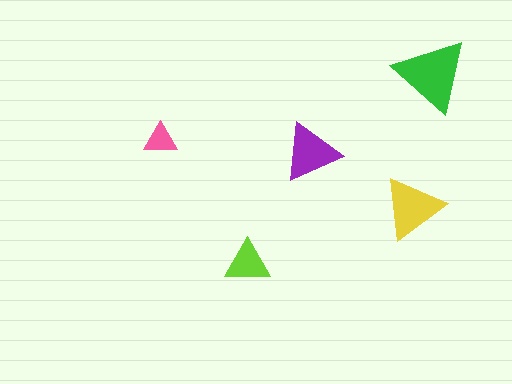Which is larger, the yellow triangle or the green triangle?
The green one.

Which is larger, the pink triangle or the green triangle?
The green one.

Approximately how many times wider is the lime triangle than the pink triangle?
About 1.5 times wider.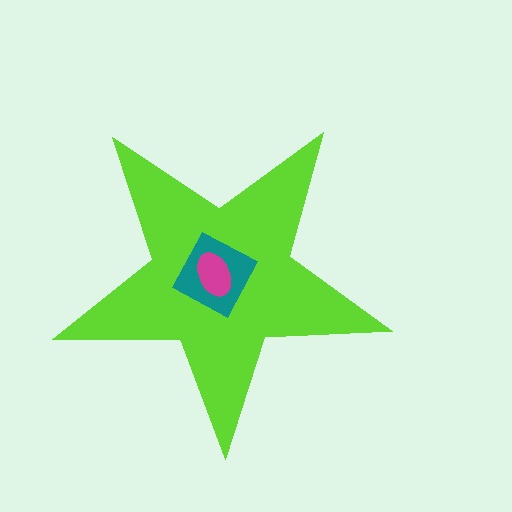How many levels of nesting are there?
3.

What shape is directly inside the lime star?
The teal diamond.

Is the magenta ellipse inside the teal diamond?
Yes.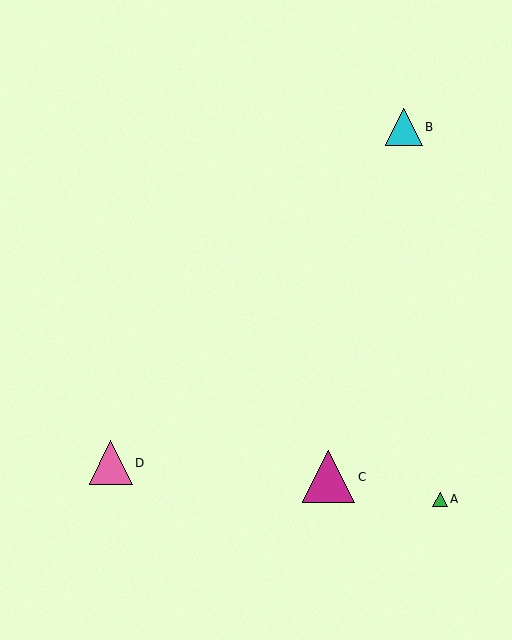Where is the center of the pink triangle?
The center of the pink triangle is at (111, 463).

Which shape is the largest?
The magenta triangle (labeled C) is the largest.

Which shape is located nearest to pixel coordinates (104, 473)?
The pink triangle (labeled D) at (111, 463) is nearest to that location.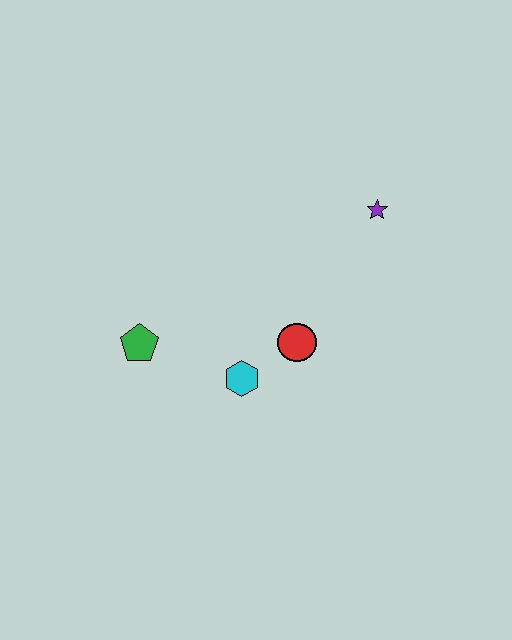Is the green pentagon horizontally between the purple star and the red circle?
No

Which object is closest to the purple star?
The red circle is closest to the purple star.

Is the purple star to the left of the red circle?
No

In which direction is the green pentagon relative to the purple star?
The green pentagon is to the left of the purple star.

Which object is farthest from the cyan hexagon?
The purple star is farthest from the cyan hexagon.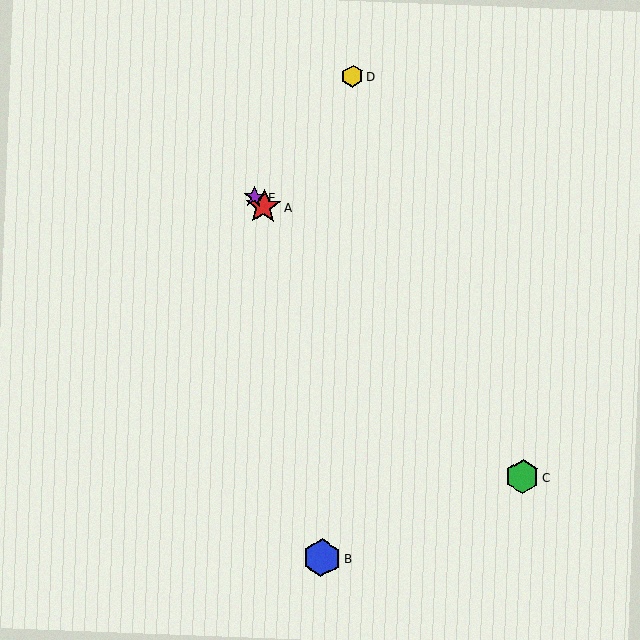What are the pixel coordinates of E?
Object E is at (254, 197).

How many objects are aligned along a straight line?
3 objects (A, C, E) are aligned along a straight line.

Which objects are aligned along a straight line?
Objects A, C, E are aligned along a straight line.